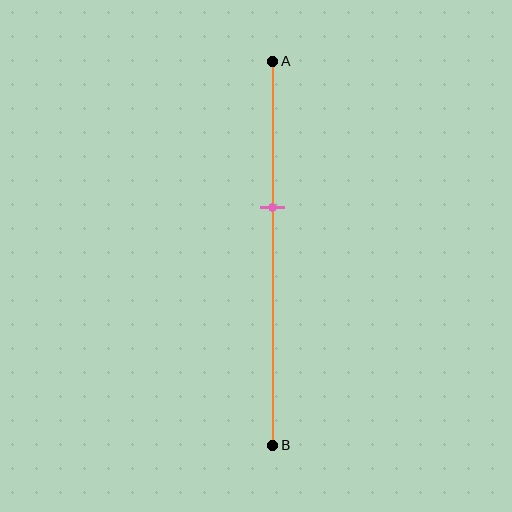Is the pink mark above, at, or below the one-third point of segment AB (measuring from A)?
The pink mark is below the one-third point of segment AB.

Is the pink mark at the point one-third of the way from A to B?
No, the mark is at about 40% from A, not at the 33% one-third point.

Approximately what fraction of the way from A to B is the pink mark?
The pink mark is approximately 40% of the way from A to B.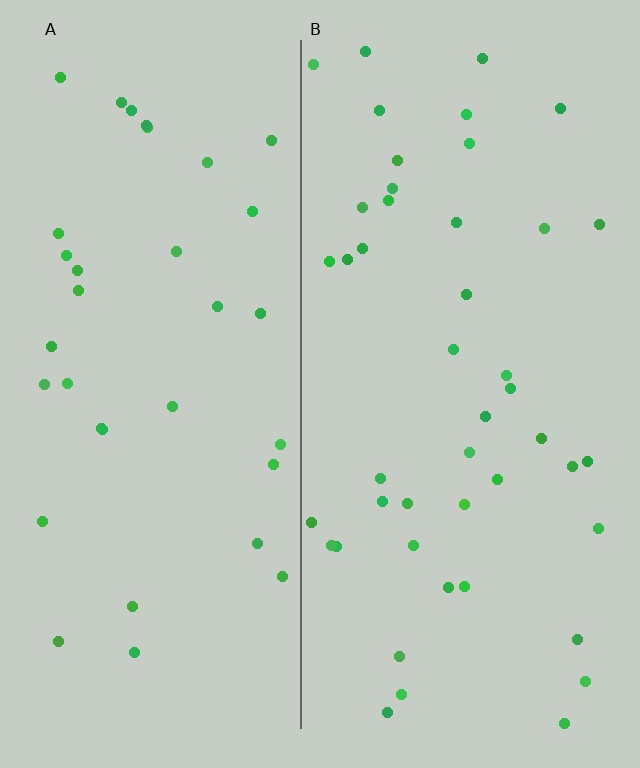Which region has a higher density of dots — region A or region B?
B (the right).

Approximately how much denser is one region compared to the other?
Approximately 1.3× — region B over region A.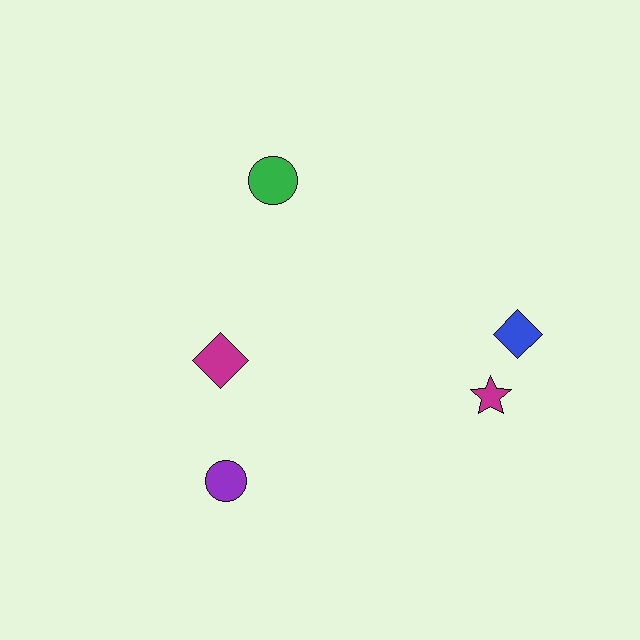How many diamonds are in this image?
There are 2 diamonds.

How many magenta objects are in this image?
There are 2 magenta objects.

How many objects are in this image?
There are 5 objects.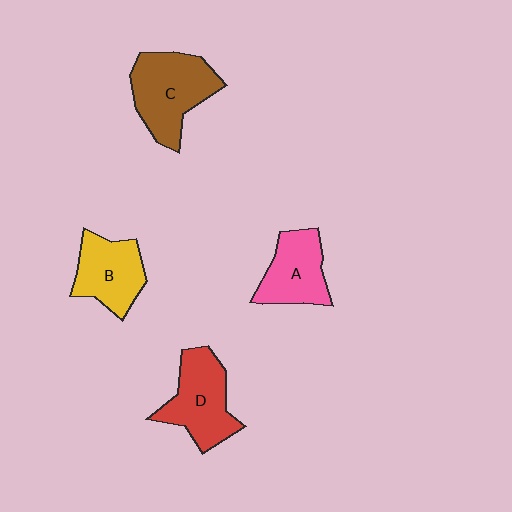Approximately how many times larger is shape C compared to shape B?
Approximately 1.3 times.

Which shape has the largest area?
Shape C (brown).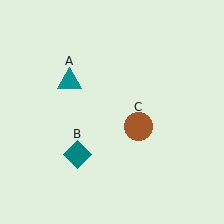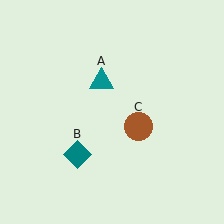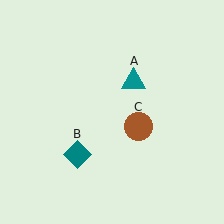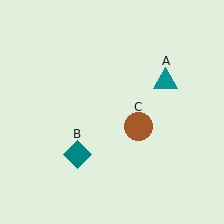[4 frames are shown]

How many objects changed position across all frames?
1 object changed position: teal triangle (object A).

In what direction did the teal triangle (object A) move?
The teal triangle (object A) moved right.